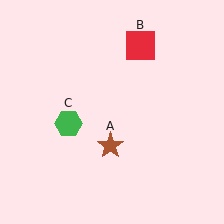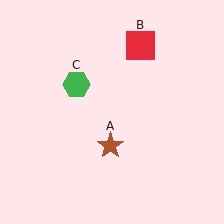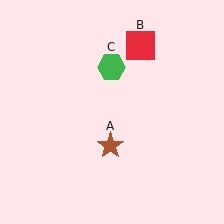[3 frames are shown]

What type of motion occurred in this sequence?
The green hexagon (object C) rotated clockwise around the center of the scene.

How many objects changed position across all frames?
1 object changed position: green hexagon (object C).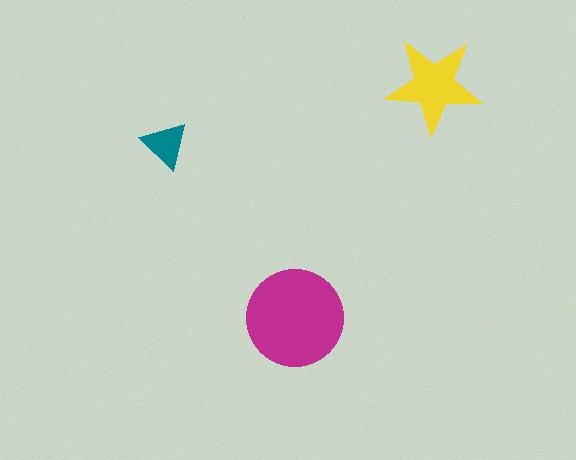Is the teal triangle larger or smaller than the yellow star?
Smaller.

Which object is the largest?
The magenta circle.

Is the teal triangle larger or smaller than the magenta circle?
Smaller.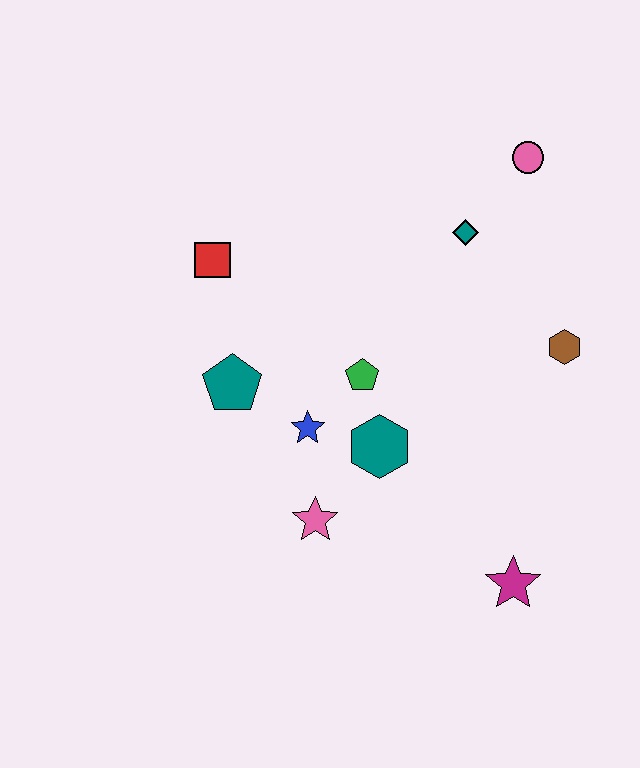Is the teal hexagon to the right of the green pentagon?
Yes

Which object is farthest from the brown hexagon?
The red square is farthest from the brown hexagon.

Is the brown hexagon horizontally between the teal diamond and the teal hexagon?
No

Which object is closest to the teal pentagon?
The blue star is closest to the teal pentagon.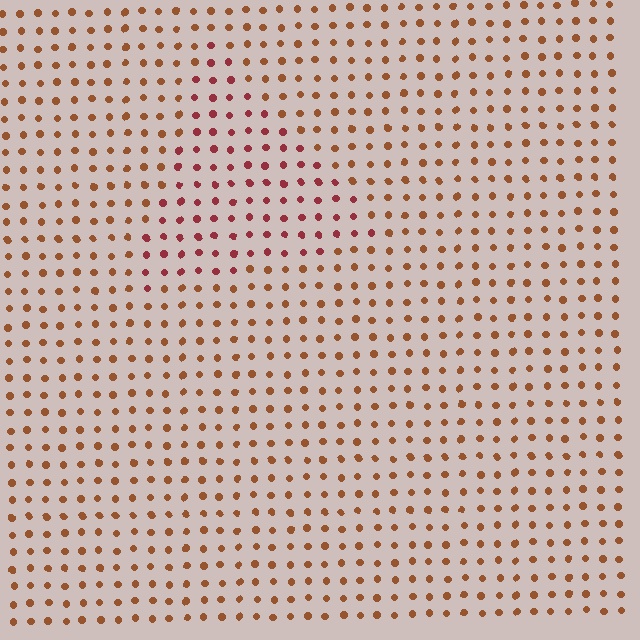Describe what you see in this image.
The image is filled with small brown elements in a uniform arrangement. A triangle-shaped region is visible where the elements are tinted to a slightly different hue, forming a subtle color boundary.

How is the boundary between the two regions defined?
The boundary is defined purely by a slight shift in hue (about 31 degrees). Spacing, size, and orientation are identical on both sides.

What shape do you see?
I see a triangle.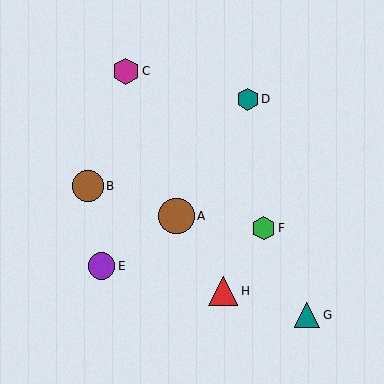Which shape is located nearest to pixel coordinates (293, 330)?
The teal triangle (labeled G) at (307, 315) is nearest to that location.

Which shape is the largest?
The brown circle (labeled A) is the largest.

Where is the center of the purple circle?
The center of the purple circle is at (101, 266).